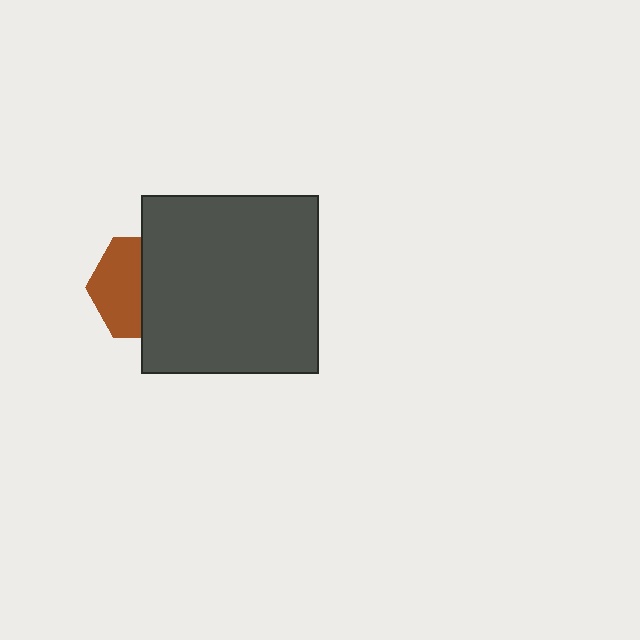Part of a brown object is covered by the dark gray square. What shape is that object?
It is a hexagon.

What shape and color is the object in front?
The object in front is a dark gray square.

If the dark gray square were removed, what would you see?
You would see the complete brown hexagon.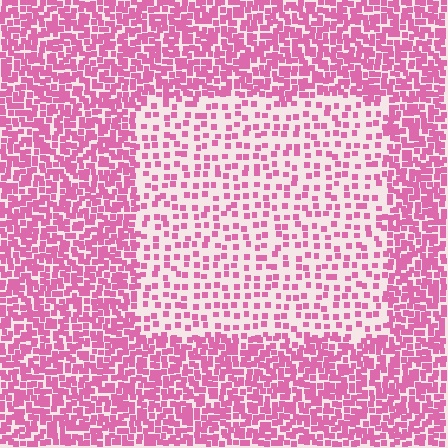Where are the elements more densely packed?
The elements are more densely packed outside the rectangle boundary.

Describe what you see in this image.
The image contains small pink elements arranged at two different densities. A rectangle-shaped region is visible where the elements are less densely packed than the surrounding area.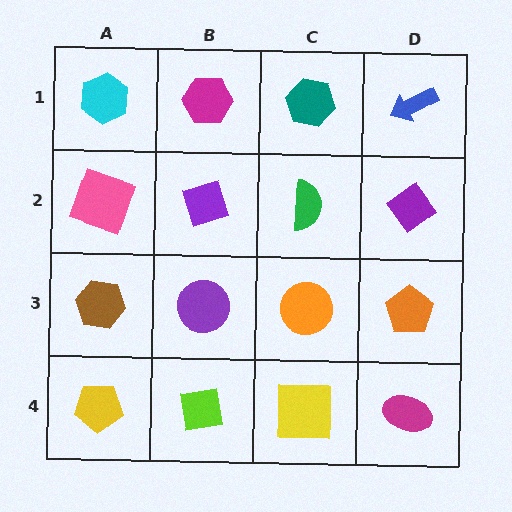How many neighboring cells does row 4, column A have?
2.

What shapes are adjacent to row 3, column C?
A green semicircle (row 2, column C), a yellow square (row 4, column C), a purple circle (row 3, column B), an orange pentagon (row 3, column D).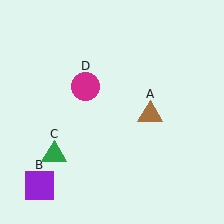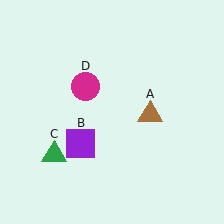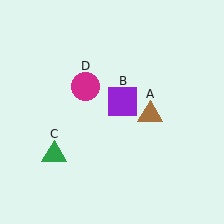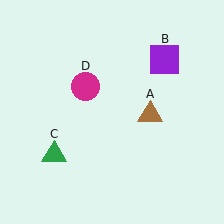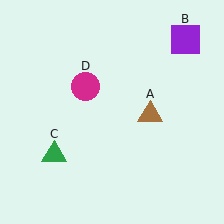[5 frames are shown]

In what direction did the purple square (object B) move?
The purple square (object B) moved up and to the right.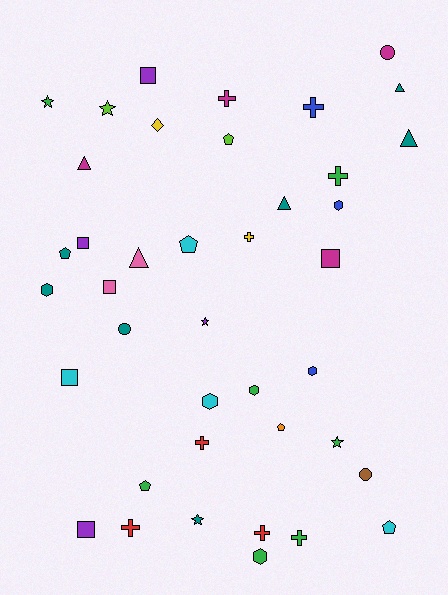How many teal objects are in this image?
There are 7 teal objects.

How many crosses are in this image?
There are 8 crosses.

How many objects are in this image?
There are 40 objects.